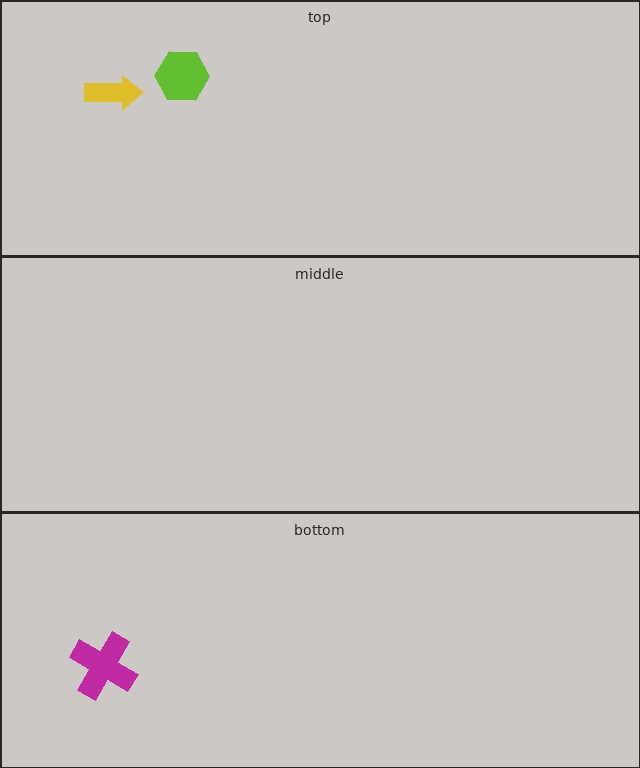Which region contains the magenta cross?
The bottom region.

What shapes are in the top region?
The yellow arrow, the lime hexagon.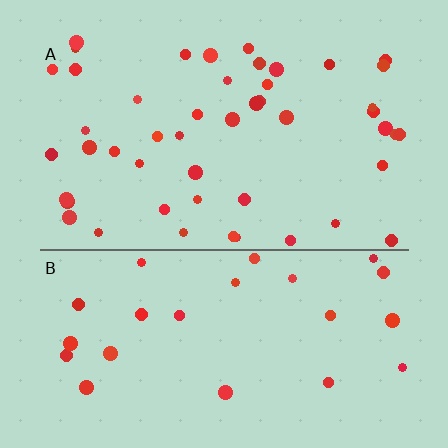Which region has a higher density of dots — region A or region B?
A (the top).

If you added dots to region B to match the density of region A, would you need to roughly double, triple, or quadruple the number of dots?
Approximately double.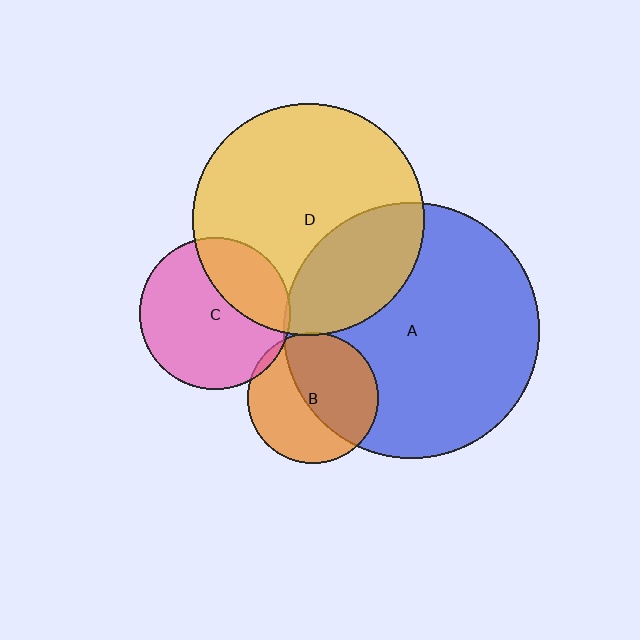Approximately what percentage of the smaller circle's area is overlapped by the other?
Approximately 30%.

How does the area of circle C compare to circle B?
Approximately 1.3 times.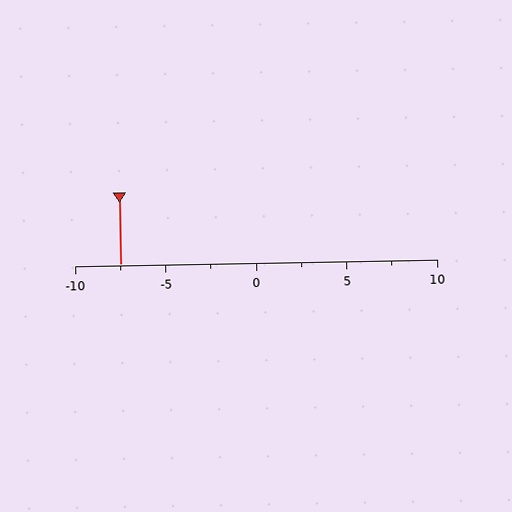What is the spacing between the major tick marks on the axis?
The major ticks are spaced 5 apart.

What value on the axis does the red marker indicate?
The marker indicates approximately -7.5.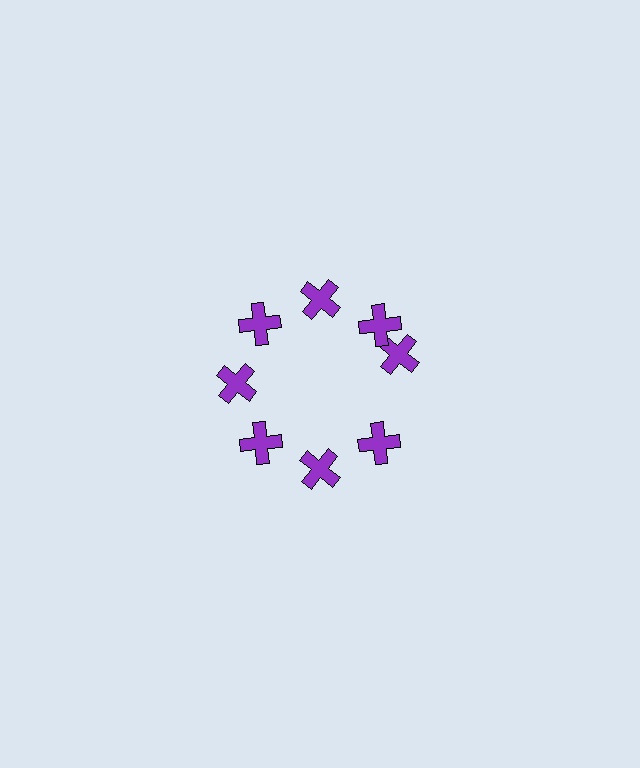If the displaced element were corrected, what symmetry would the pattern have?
It would have 8-fold rotational symmetry — the pattern would map onto itself every 45 degrees.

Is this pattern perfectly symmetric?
No. The 8 purple crosses are arranged in a ring, but one element near the 3 o'clock position is rotated out of alignment along the ring, breaking the 8-fold rotational symmetry.